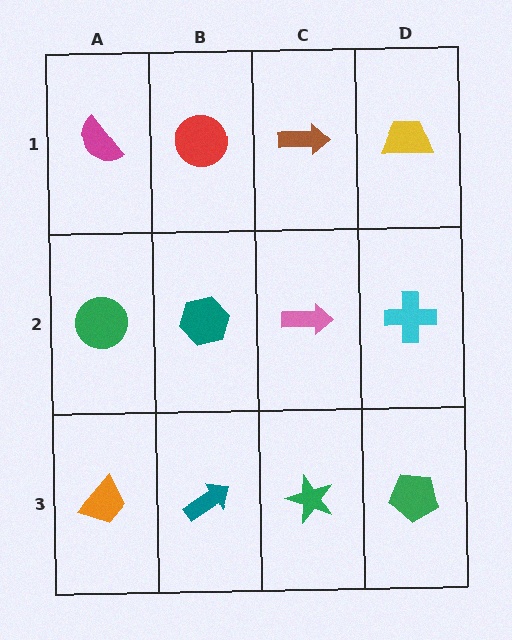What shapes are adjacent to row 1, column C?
A pink arrow (row 2, column C), a red circle (row 1, column B), a yellow trapezoid (row 1, column D).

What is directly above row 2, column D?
A yellow trapezoid.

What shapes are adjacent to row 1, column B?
A teal hexagon (row 2, column B), a magenta semicircle (row 1, column A), a brown arrow (row 1, column C).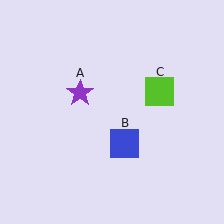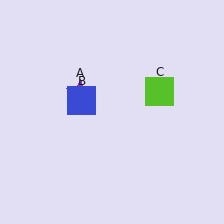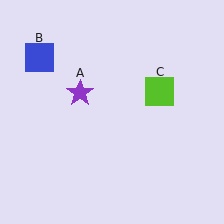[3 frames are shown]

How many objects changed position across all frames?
1 object changed position: blue square (object B).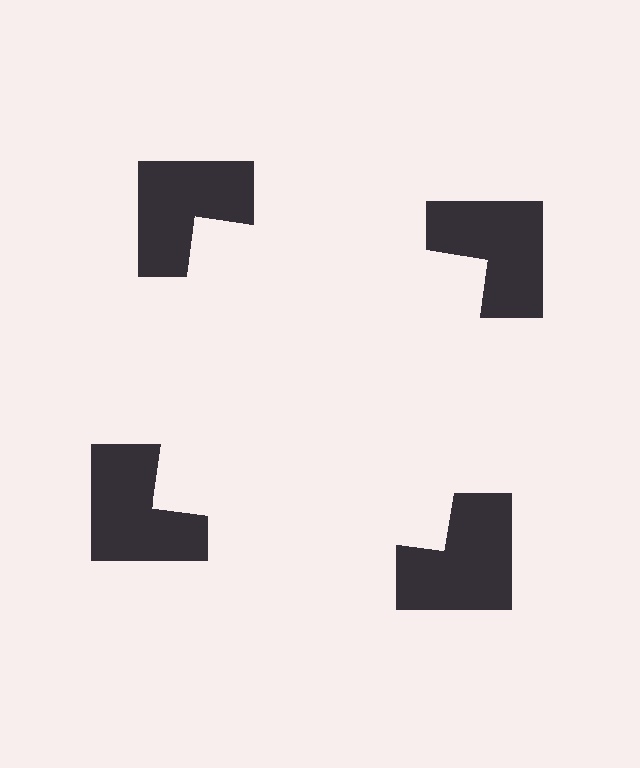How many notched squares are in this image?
There are 4 — one at each vertex of the illusory square.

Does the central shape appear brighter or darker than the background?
It typically appears slightly brighter than the background, even though no actual brightness change is drawn.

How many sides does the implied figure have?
4 sides.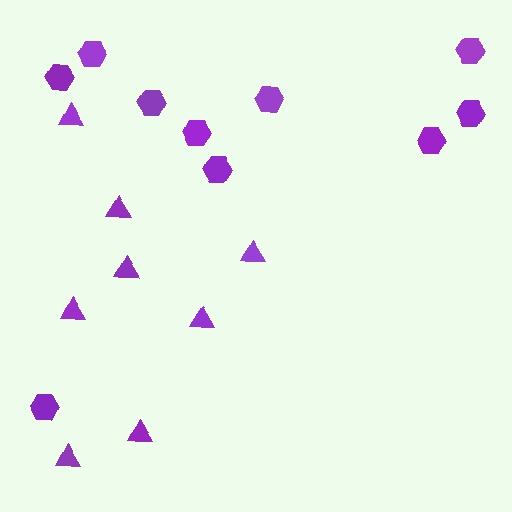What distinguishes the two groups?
There are 2 groups: one group of hexagons (10) and one group of triangles (8).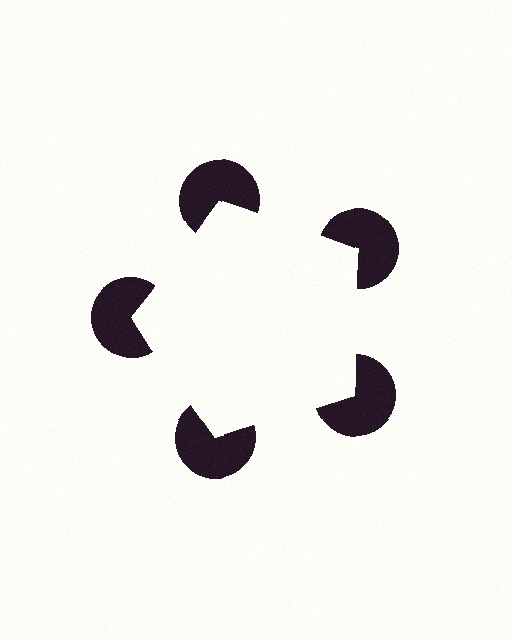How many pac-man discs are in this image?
There are 5 — one at each vertex of the illusory pentagon.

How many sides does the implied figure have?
5 sides.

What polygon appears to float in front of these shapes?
An illusory pentagon — its edges are inferred from the aligned wedge cuts in the pac-man discs, not physically drawn.